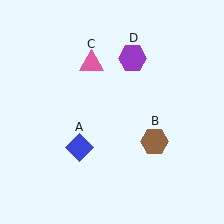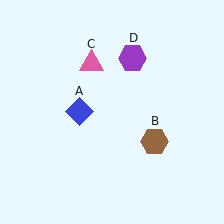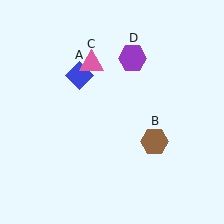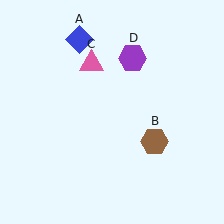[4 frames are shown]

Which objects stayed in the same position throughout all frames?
Brown hexagon (object B) and pink triangle (object C) and purple hexagon (object D) remained stationary.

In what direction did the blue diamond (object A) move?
The blue diamond (object A) moved up.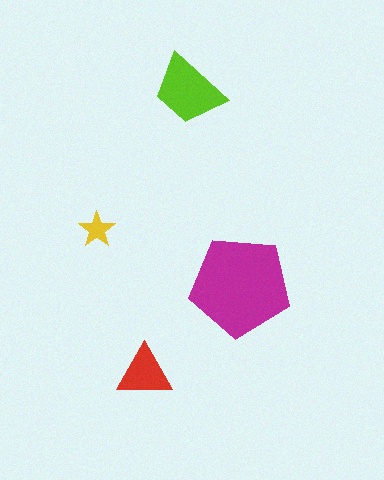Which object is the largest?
The magenta pentagon.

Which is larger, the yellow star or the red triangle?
The red triangle.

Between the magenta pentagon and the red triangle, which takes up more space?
The magenta pentagon.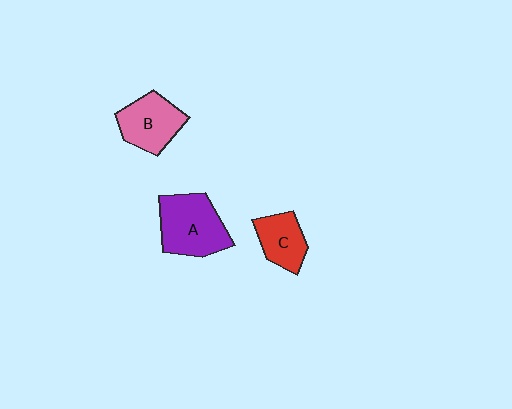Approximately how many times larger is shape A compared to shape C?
Approximately 1.6 times.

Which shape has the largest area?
Shape A (purple).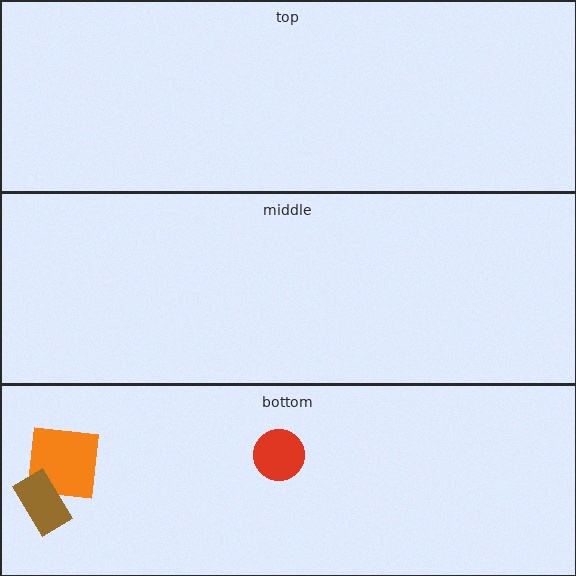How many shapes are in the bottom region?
3.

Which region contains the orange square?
The bottom region.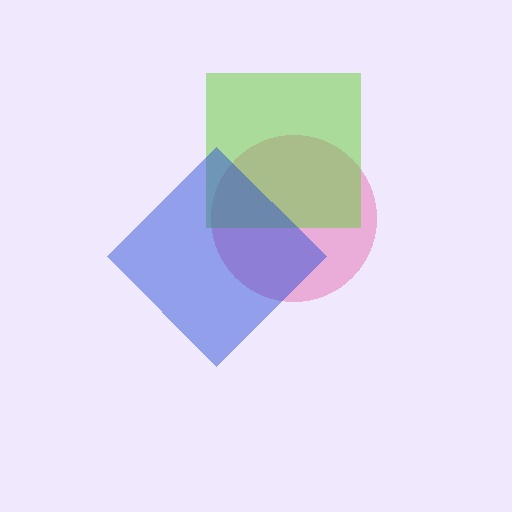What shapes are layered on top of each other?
The layered shapes are: a pink circle, a lime square, a blue diamond.